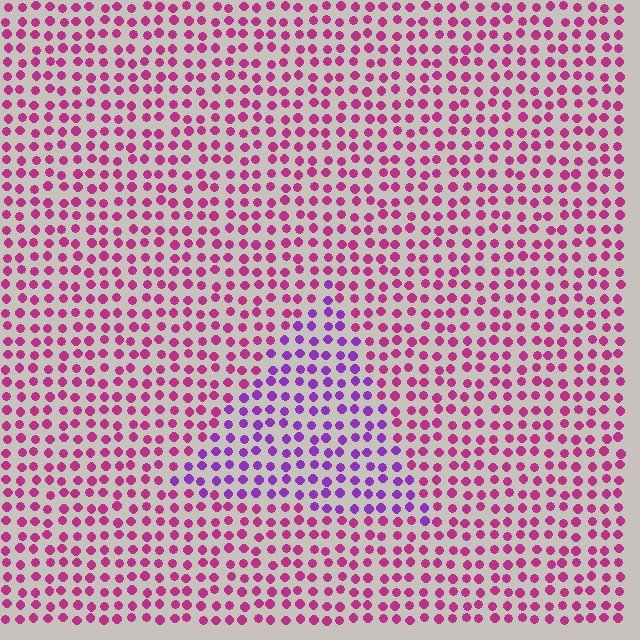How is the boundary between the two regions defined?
The boundary is defined purely by a slight shift in hue (about 41 degrees). Spacing, size, and orientation are identical on both sides.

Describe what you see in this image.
The image is filled with small magenta elements in a uniform arrangement. A triangle-shaped region is visible where the elements are tinted to a slightly different hue, forming a subtle color boundary.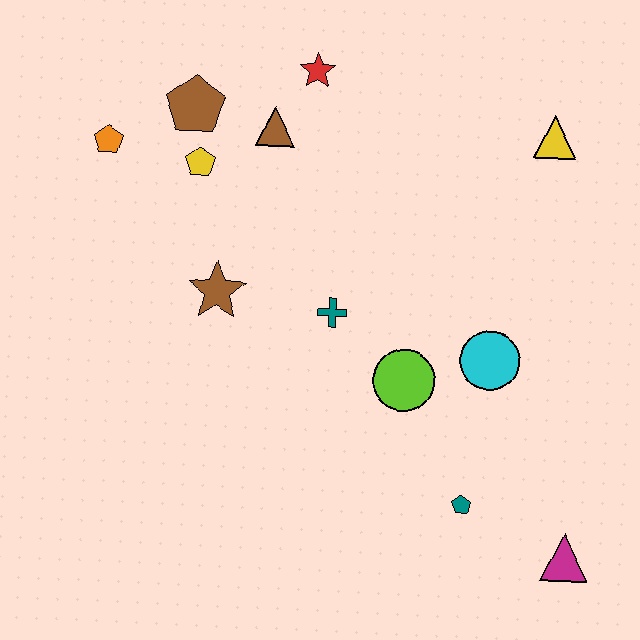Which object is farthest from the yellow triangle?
The orange pentagon is farthest from the yellow triangle.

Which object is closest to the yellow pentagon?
The brown pentagon is closest to the yellow pentagon.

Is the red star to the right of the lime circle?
No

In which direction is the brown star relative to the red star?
The brown star is below the red star.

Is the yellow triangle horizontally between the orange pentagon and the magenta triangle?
Yes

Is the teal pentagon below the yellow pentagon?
Yes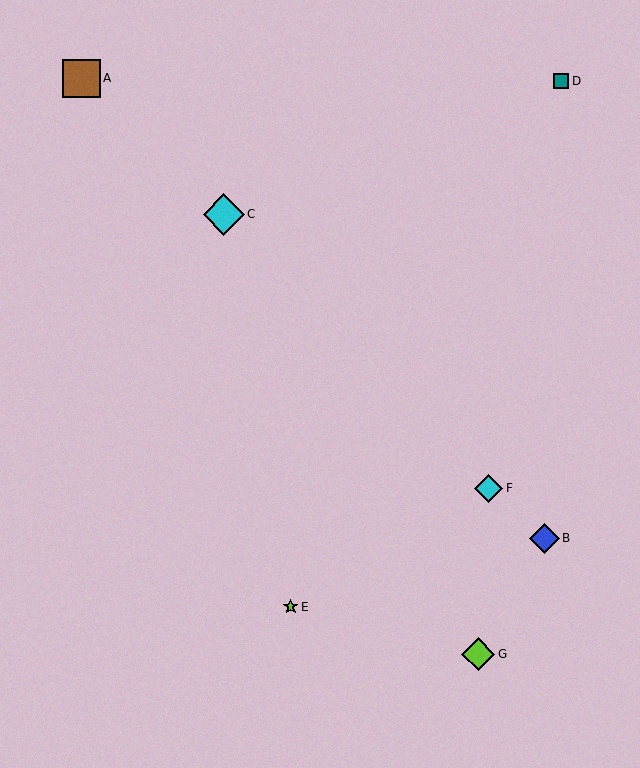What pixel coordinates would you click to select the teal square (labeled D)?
Click at (561, 81) to select the teal square D.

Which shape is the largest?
The cyan diamond (labeled C) is the largest.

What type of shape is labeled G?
Shape G is a lime diamond.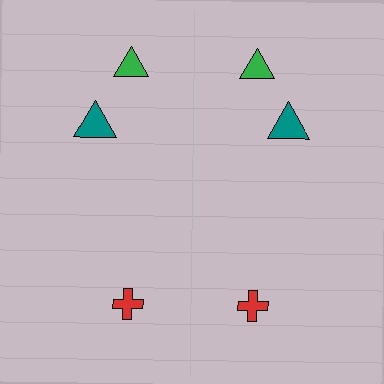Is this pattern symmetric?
Yes, this pattern has bilateral (reflection) symmetry.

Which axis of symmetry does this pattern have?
The pattern has a vertical axis of symmetry running through the center of the image.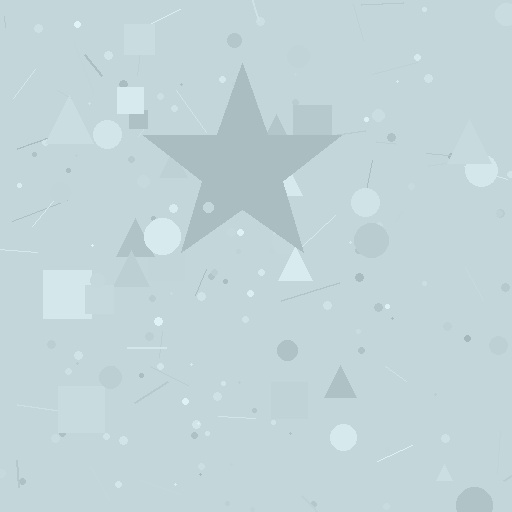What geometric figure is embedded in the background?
A star is embedded in the background.